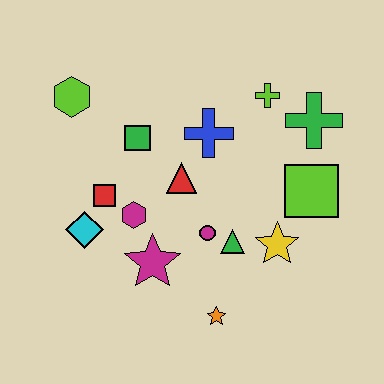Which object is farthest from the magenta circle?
The lime hexagon is farthest from the magenta circle.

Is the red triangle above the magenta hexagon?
Yes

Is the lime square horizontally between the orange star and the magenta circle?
No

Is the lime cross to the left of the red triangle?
No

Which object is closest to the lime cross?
The green cross is closest to the lime cross.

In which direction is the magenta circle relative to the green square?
The magenta circle is below the green square.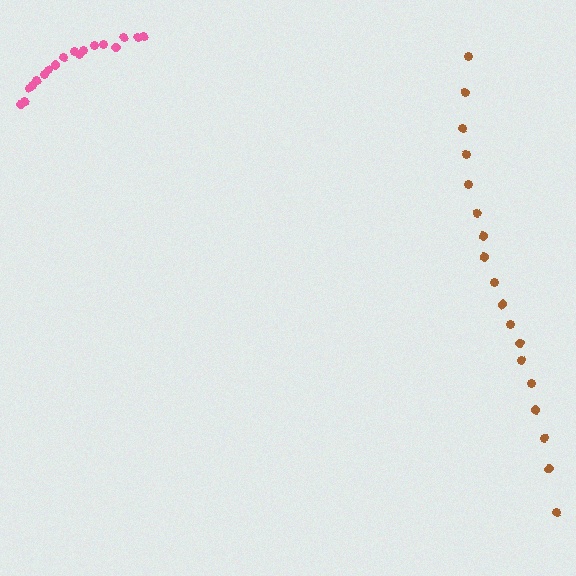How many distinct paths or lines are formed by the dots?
There are 2 distinct paths.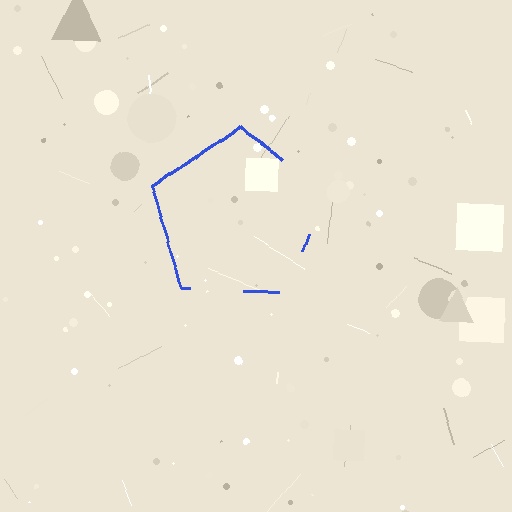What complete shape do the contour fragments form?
The contour fragments form a pentagon.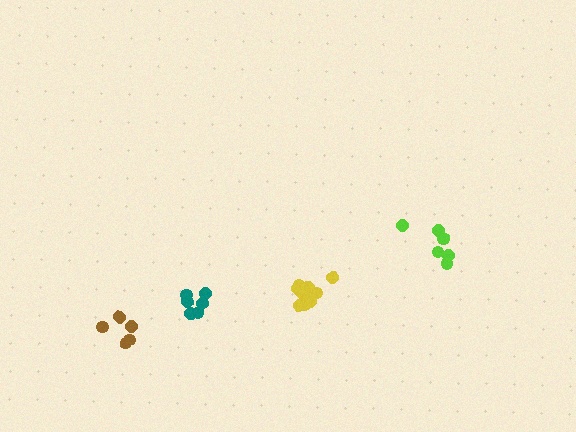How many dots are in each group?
Group 1: 6 dots, Group 2: 5 dots, Group 3: 6 dots, Group 4: 10 dots (27 total).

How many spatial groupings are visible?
There are 4 spatial groupings.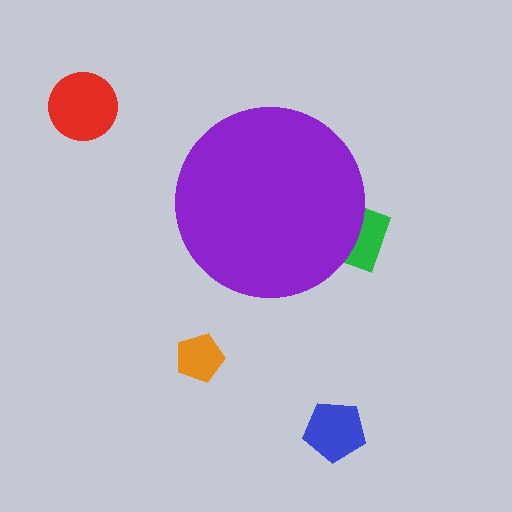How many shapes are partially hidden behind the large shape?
1 shape is partially hidden.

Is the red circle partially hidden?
No, the red circle is fully visible.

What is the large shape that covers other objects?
A purple circle.